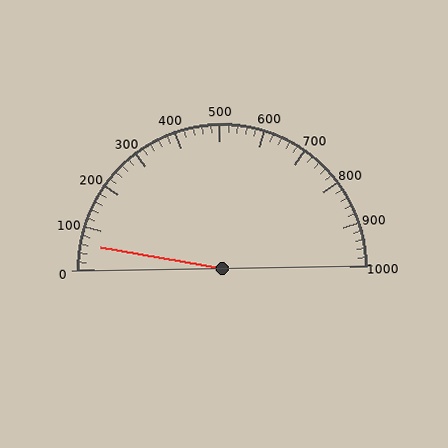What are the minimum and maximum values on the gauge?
The gauge ranges from 0 to 1000.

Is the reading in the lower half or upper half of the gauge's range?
The reading is in the lower half of the range (0 to 1000).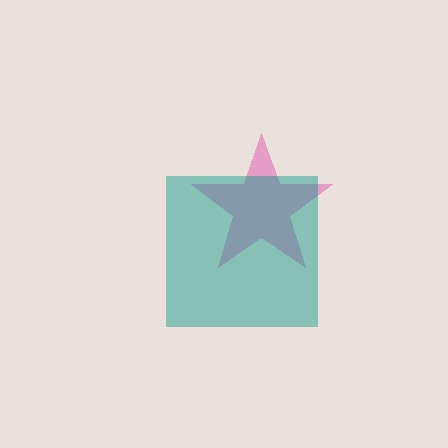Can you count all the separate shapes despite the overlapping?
Yes, there are 2 separate shapes.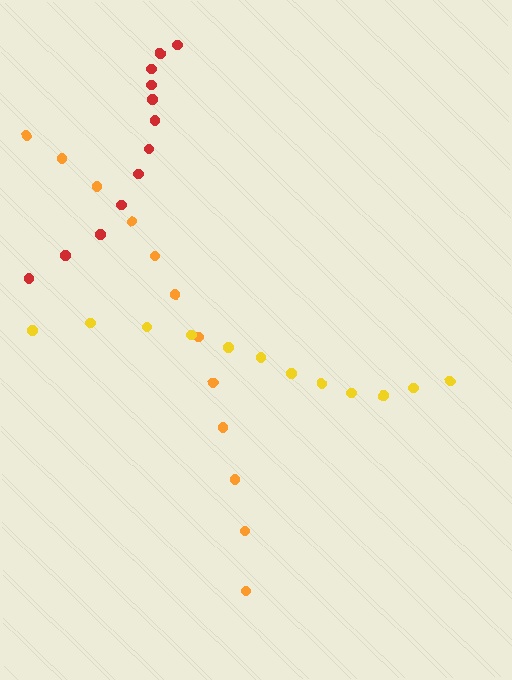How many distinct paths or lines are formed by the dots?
There are 3 distinct paths.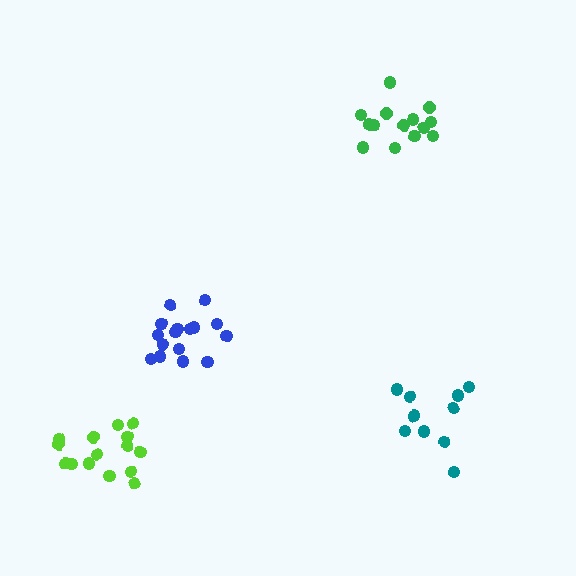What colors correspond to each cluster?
The clusters are colored: blue, green, teal, lime.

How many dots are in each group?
Group 1: 16 dots, Group 2: 14 dots, Group 3: 10 dots, Group 4: 15 dots (55 total).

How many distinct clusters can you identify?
There are 4 distinct clusters.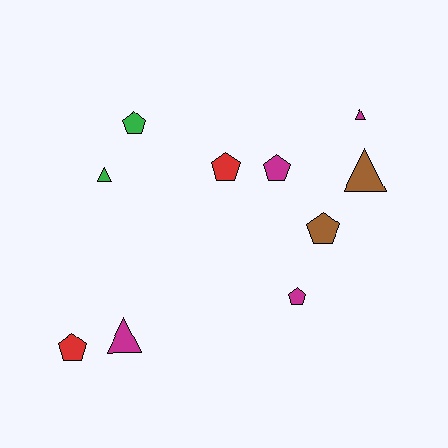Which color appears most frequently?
Magenta, with 4 objects.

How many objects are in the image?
There are 10 objects.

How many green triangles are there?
There is 1 green triangle.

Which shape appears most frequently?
Pentagon, with 6 objects.